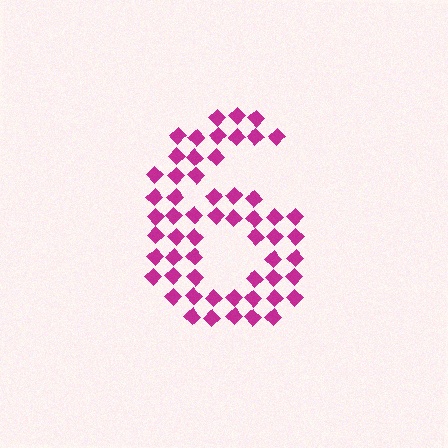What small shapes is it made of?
It is made of small diamonds.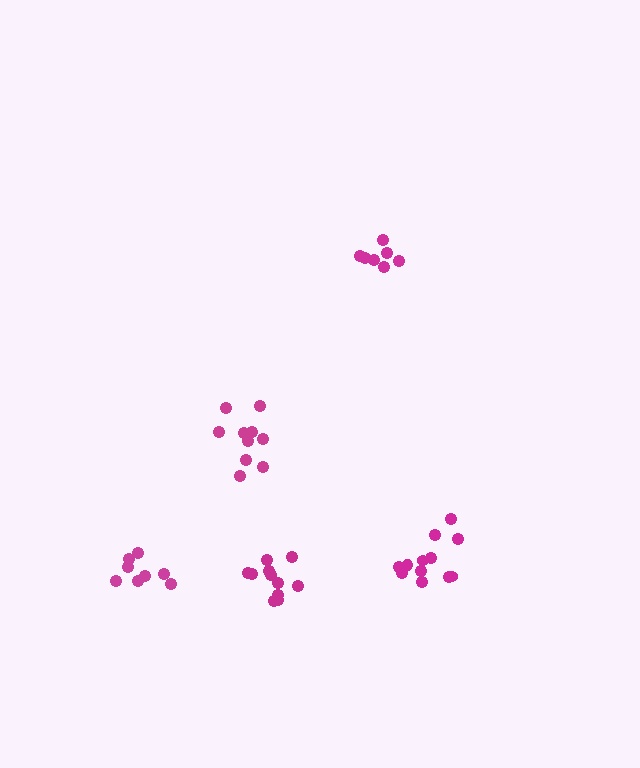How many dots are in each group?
Group 1: 8 dots, Group 2: 10 dots, Group 3: 13 dots, Group 4: 7 dots, Group 5: 11 dots (49 total).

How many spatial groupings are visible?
There are 5 spatial groupings.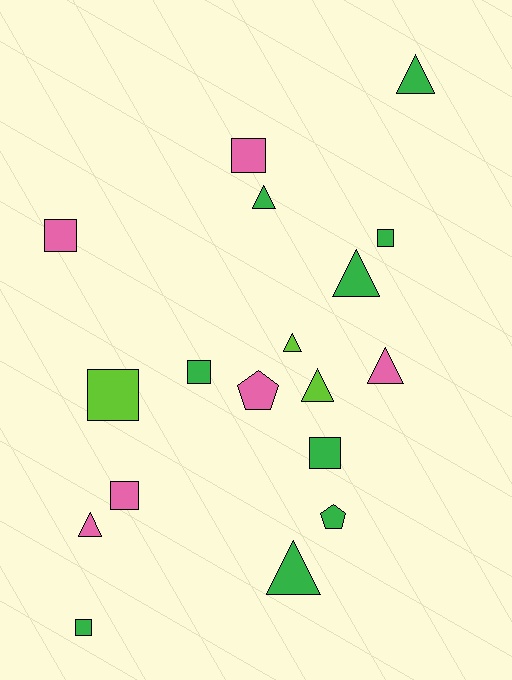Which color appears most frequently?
Green, with 9 objects.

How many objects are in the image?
There are 18 objects.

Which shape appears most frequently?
Square, with 8 objects.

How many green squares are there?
There are 4 green squares.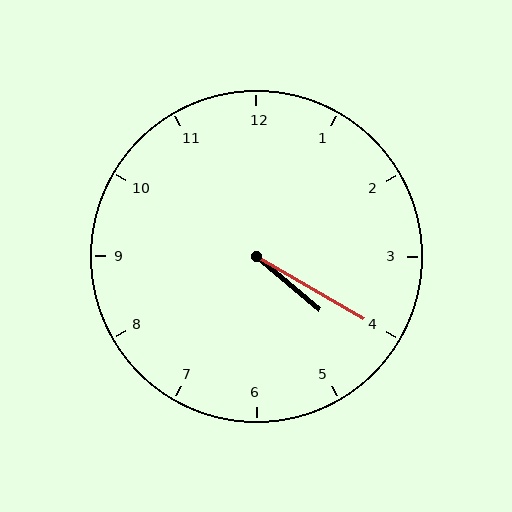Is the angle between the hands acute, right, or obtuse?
It is acute.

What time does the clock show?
4:20.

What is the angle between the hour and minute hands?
Approximately 10 degrees.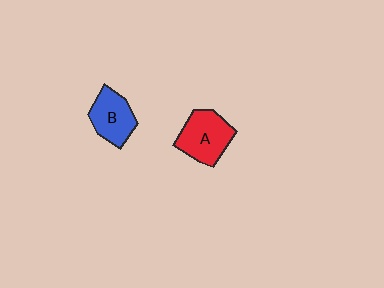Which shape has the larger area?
Shape A (red).